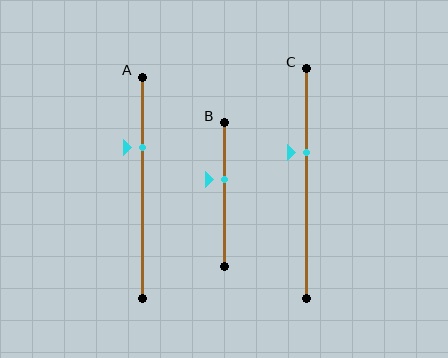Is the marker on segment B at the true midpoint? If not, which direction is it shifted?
No, the marker on segment B is shifted upward by about 11% of the segment length.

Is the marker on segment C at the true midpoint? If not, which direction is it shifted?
No, the marker on segment C is shifted upward by about 14% of the segment length.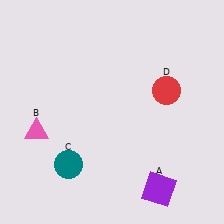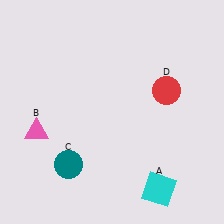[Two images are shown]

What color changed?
The square (A) changed from purple in Image 1 to cyan in Image 2.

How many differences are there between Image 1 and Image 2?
There is 1 difference between the two images.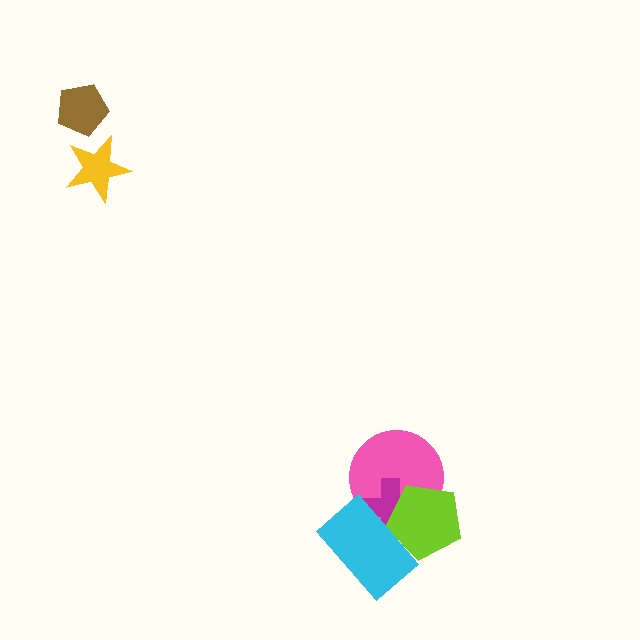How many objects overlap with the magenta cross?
3 objects overlap with the magenta cross.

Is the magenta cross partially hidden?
Yes, it is partially covered by another shape.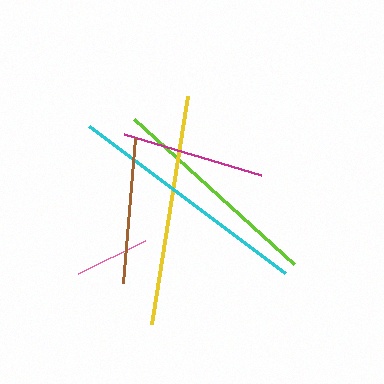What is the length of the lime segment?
The lime segment is approximately 217 pixels long.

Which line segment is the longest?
The cyan line is the longest at approximately 245 pixels.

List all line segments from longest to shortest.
From longest to shortest: cyan, yellow, lime, brown, magenta, pink.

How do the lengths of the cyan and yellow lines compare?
The cyan and yellow lines are approximately the same length.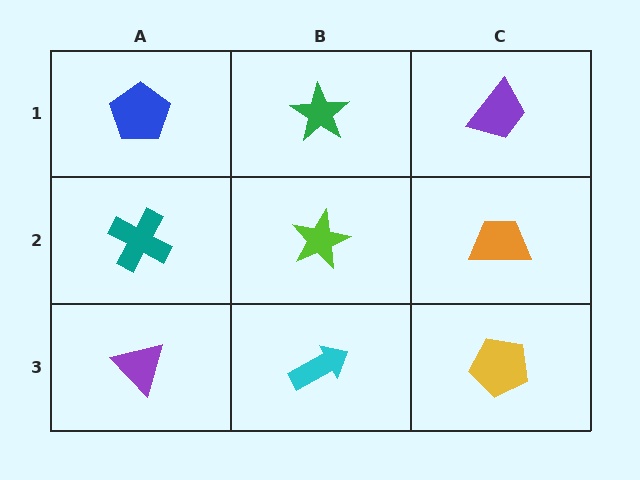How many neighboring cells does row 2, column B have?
4.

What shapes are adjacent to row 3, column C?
An orange trapezoid (row 2, column C), a cyan arrow (row 3, column B).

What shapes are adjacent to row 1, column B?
A lime star (row 2, column B), a blue pentagon (row 1, column A), a purple trapezoid (row 1, column C).